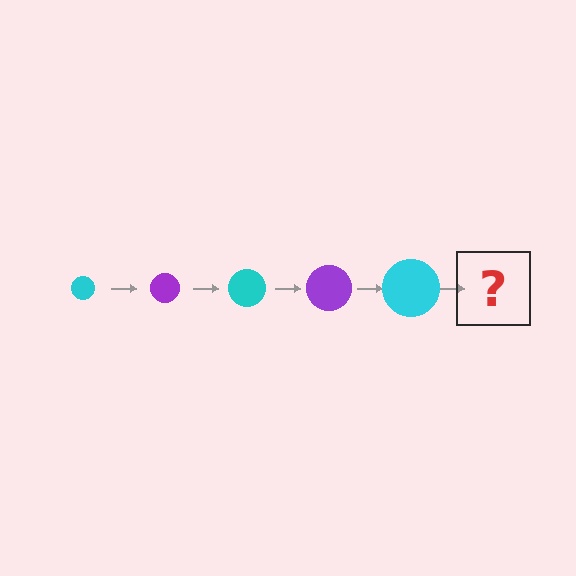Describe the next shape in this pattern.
It should be a purple circle, larger than the previous one.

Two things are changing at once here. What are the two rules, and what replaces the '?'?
The two rules are that the circle grows larger each step and the color cycles through cyan and purple. The '?' should be a purple circle, larger than the previous one.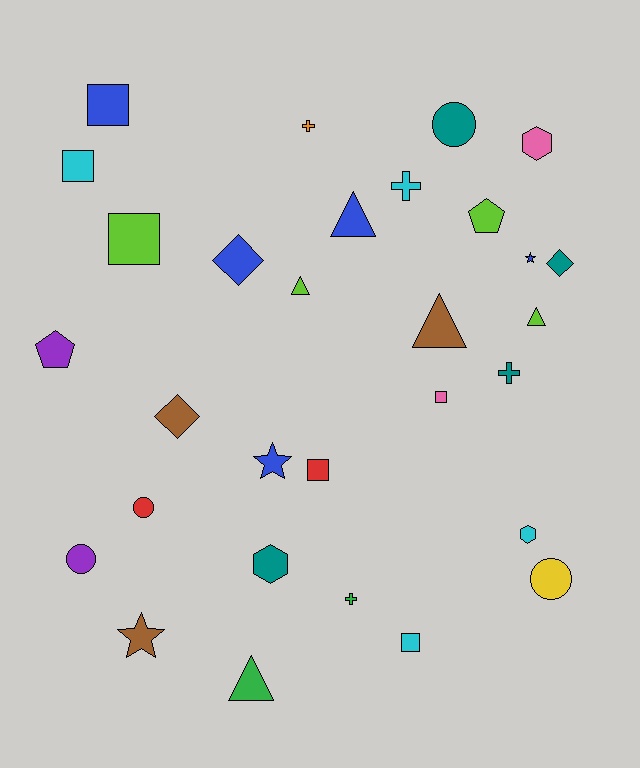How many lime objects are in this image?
There are 4 lime objects.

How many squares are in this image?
There are 6 squares.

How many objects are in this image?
There are 30 objects.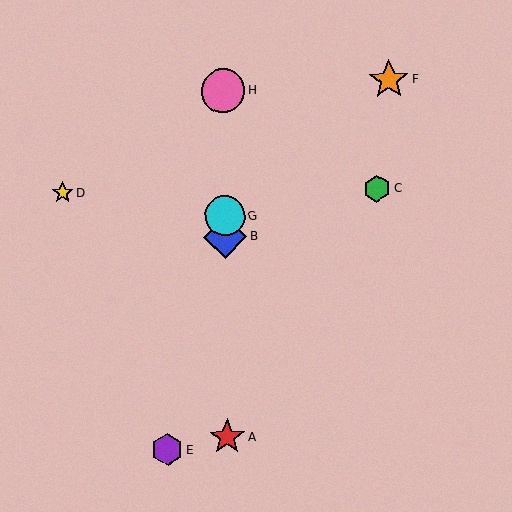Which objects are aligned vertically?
Objects A, B, G, H are aligned vertically.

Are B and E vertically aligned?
No, B is at x≈225 and E is at x≈168.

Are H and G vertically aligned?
Yes, both are at x≈223.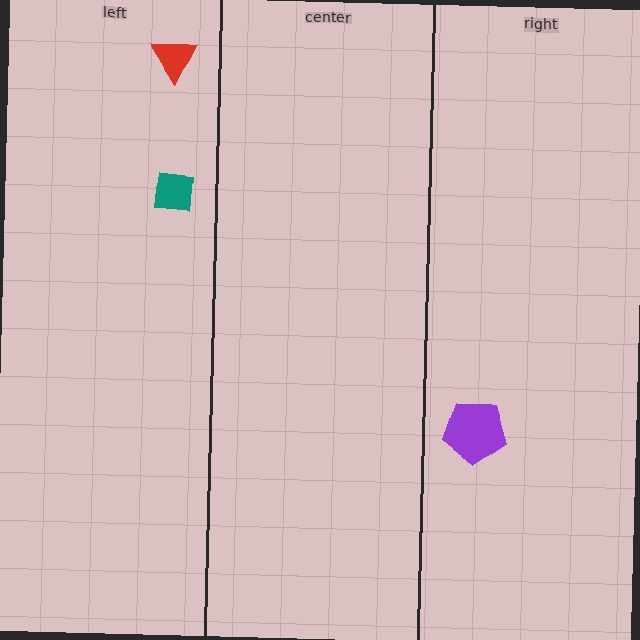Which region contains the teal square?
The left region.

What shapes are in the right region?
The purple pentagon.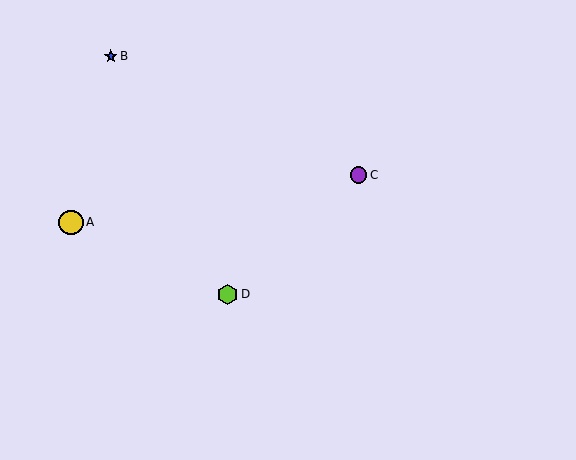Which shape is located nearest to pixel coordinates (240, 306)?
The lime hexagon (labeled D) at (228, 294) is nearest to that location.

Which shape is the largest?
The yellow circle (labeled A) is the largest.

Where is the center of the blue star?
The center of the blue star is at (111, 56).